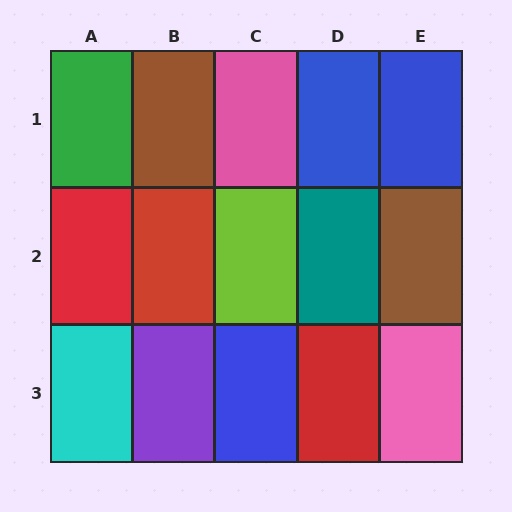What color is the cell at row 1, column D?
Blue.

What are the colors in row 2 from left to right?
Red, red, lime, teal, brown.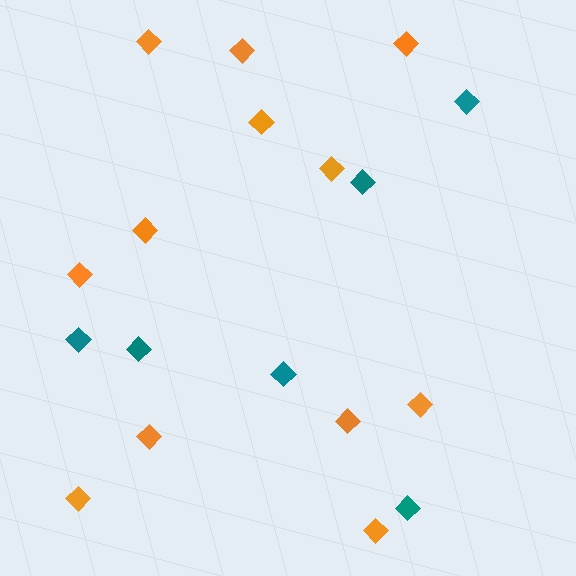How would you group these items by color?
There are 2 groups: one group of teal diamonds (6) and one group of orange diamonds (12).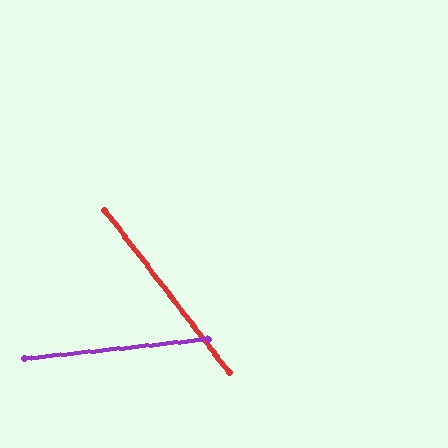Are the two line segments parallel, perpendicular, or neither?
Neither parallel nor perpendicular — they differ by about 59°.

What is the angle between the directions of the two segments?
Approximately 59 degrees.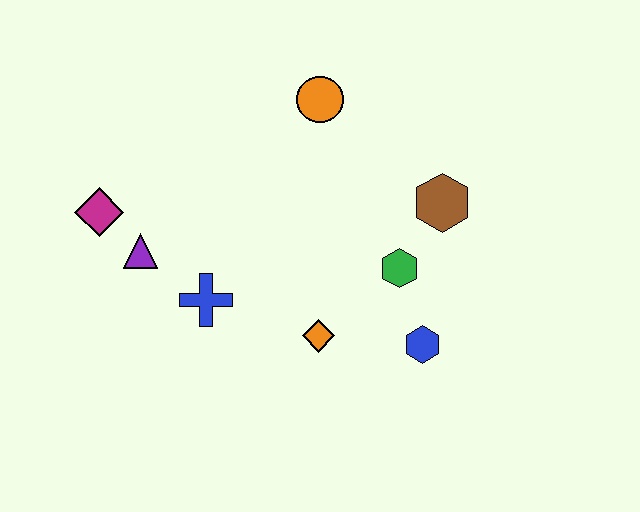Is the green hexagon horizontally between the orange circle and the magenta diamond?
No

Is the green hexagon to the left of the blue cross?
No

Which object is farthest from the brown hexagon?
The magenta diamond is farthest from the brown hexagon.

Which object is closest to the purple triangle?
The magenta diamond is closest to the purple triangle.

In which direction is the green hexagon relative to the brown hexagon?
The green hexagon is below the brown hexagon.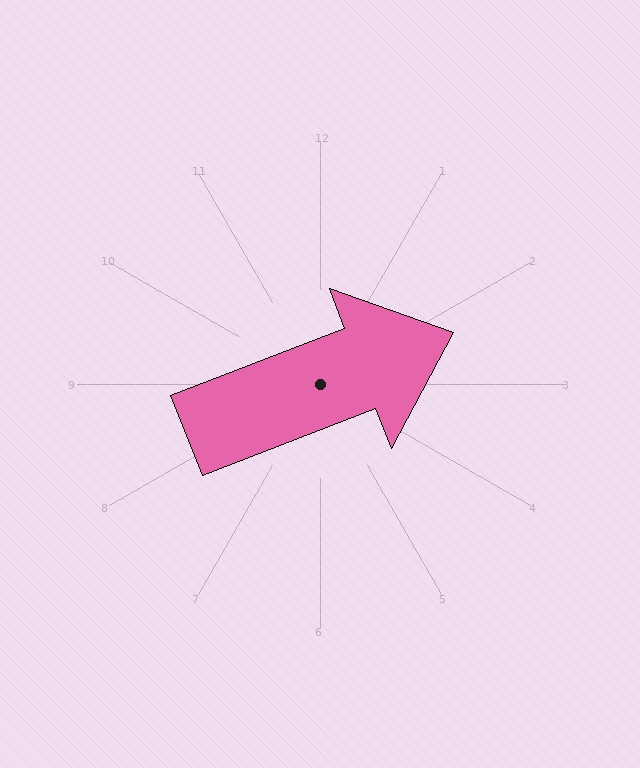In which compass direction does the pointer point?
East.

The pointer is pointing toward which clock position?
Roughly 2 o'clock.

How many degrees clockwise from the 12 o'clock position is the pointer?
Approximately 69 degrees.